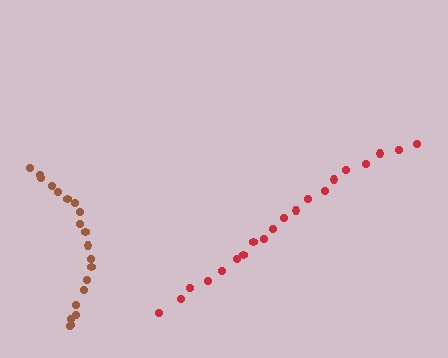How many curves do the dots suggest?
There are 2 distinct paths.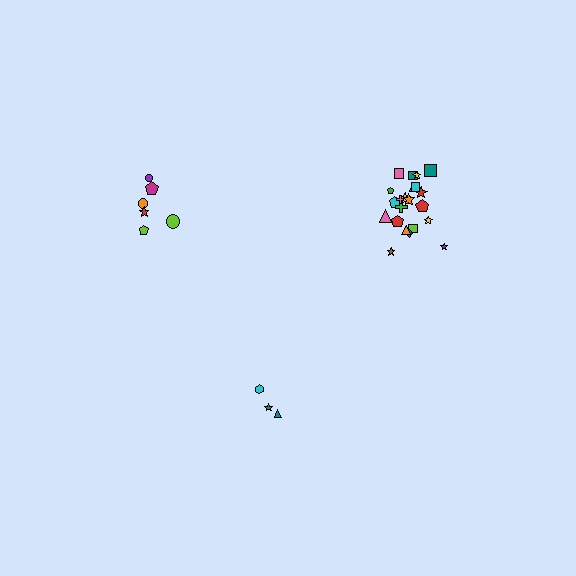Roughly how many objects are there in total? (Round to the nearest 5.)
Roughly 30 objects in total.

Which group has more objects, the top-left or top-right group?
The top-right group.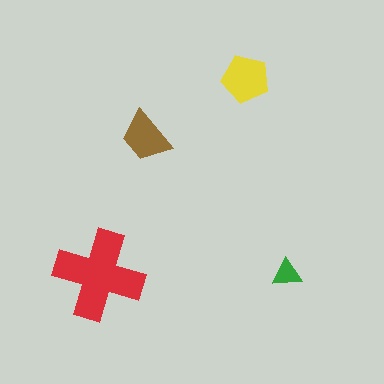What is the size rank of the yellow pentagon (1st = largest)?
2nd.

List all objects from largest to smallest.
The red cross, the yellow pentagon, the brown trapezoid, the green triangle.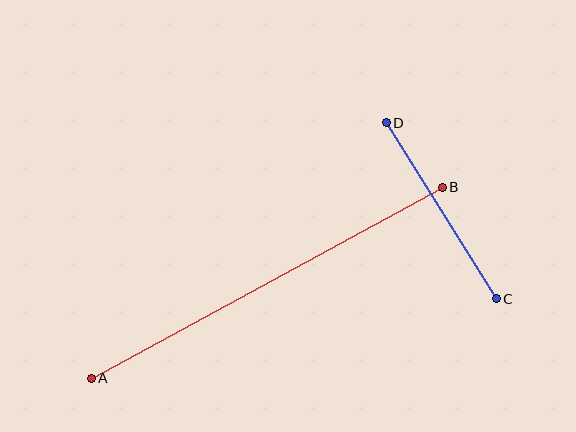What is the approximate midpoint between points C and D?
The midpoint is at approximately (441, 211) pixels.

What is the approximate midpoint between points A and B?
The midpoint is at approximately (267, 283) pixels.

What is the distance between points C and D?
The distance is approximately 207 pixels.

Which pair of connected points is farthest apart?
Points A and B are farthest apart.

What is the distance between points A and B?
The distance is approximately 400 pixels.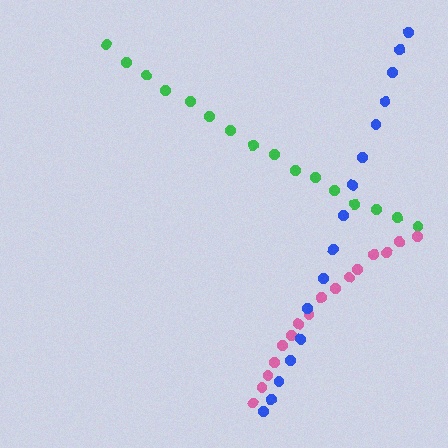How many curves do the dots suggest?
There are 3 distinct paths.